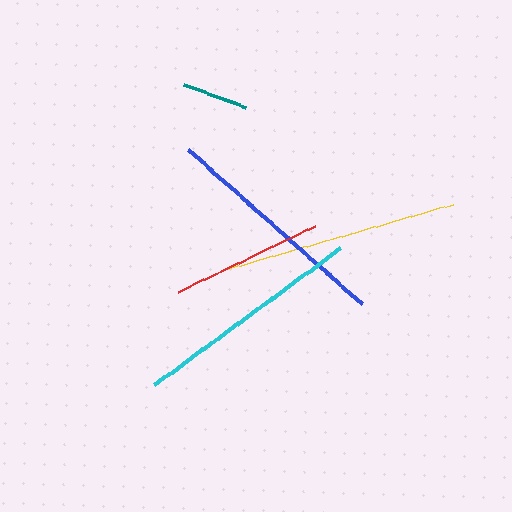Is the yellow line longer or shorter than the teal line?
The yellow line is longer than the teal line.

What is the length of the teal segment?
The teal segment is approximately 66 pixels long.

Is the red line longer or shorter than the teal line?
The red line is longer than the teal line.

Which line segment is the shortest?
The teal line is the shortest at approximately 66 pixels.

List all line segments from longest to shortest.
From longest to shortest: yellow, blue, cyan, red, teal.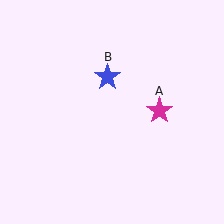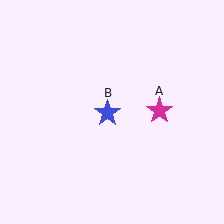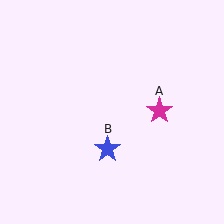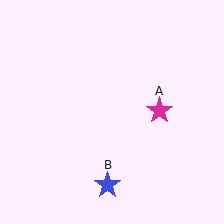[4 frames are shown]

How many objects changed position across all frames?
1 object changed position: blue star (object B).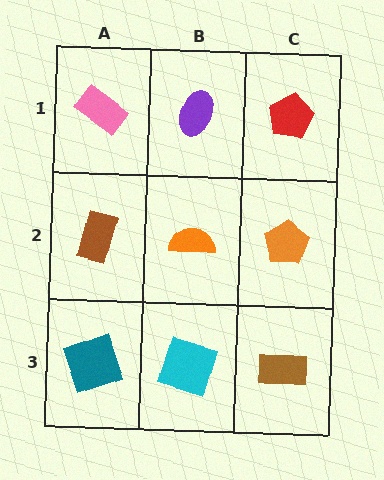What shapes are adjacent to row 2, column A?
A pink rectangle (row 1, column A), a teal square (row 3, column A), an orange semicircle (row 2, column B).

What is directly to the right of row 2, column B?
An orange pentagon.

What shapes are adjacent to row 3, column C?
An orange pentagon (row 2, column C), a cyan square (row 3, column B).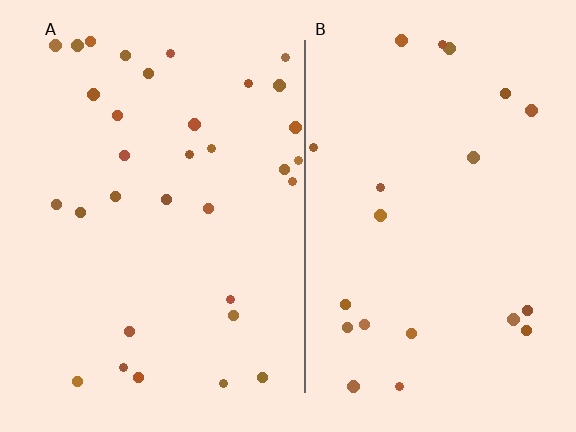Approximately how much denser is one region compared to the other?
Approximately 1.5× — region A over region B.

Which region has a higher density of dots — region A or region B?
A (the left).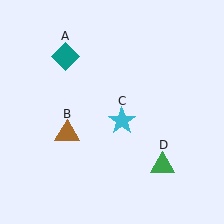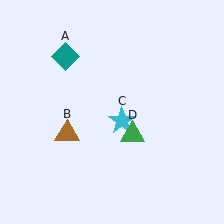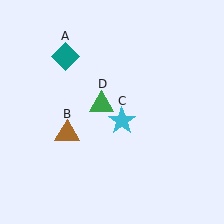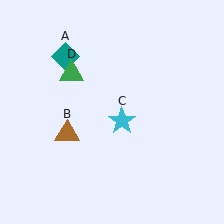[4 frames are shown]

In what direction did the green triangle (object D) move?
The green triangle (object D) moved up and to the left.